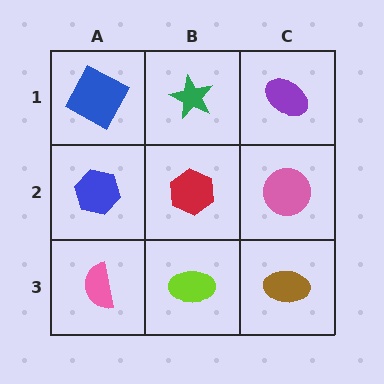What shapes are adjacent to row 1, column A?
A blue hexagon (row 2, column A), a green star (row 1, column B).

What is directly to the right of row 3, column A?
A lime ellipse.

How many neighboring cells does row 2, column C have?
3.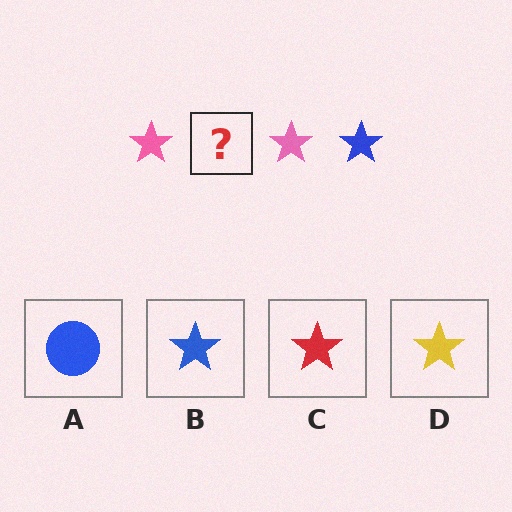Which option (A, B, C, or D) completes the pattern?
B.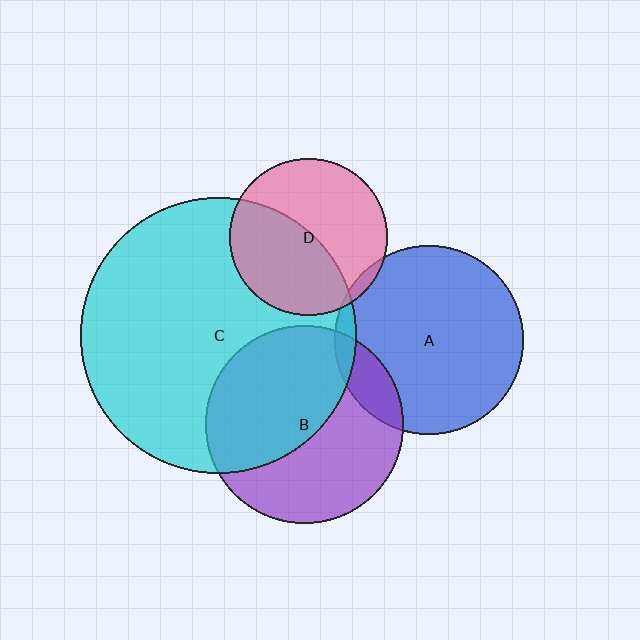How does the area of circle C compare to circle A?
Approximately 2.1 times.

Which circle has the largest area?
Circle C (cyan).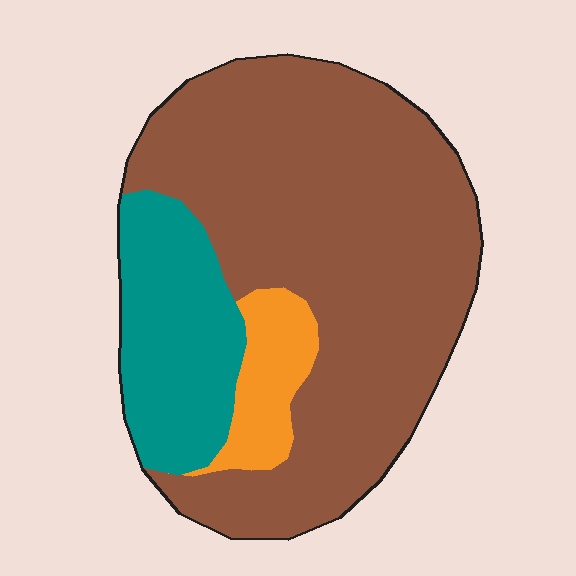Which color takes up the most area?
Brown, at roughly 70%.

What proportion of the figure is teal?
Teal takes up about one fifth (1/5) of the figure.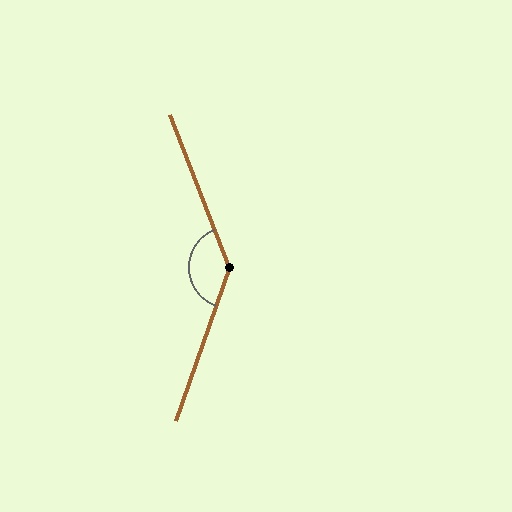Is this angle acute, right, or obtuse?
It is obtuse.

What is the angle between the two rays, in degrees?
Approximately 139 degrees.